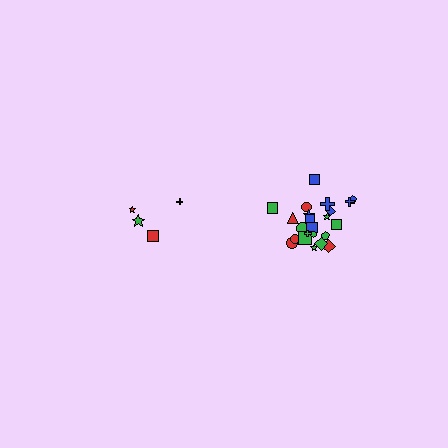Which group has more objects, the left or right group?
The right group.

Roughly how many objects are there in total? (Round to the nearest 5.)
Roughly 30 objects in total.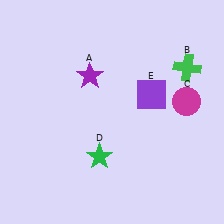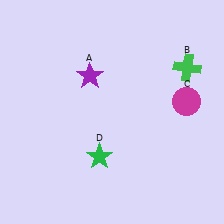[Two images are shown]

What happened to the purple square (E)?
The purple square (E) was removed in Image 2. It was in the top-right area of Image 1.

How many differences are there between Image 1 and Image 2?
There is 1 difference between the two images.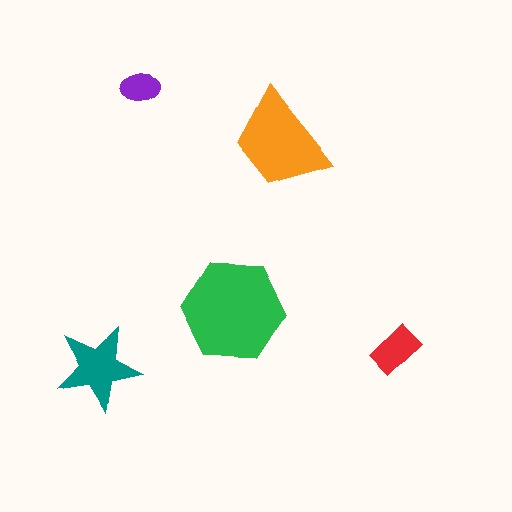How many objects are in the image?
There are 5 objects in the image.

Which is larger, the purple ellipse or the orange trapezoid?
The orange trapezoid.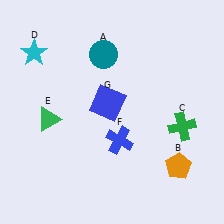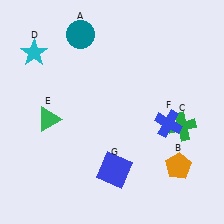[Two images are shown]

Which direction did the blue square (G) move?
The blue square (G) moved down.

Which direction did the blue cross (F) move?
The blue cross (F) moved right.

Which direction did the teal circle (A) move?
The teal circle (A) moved left.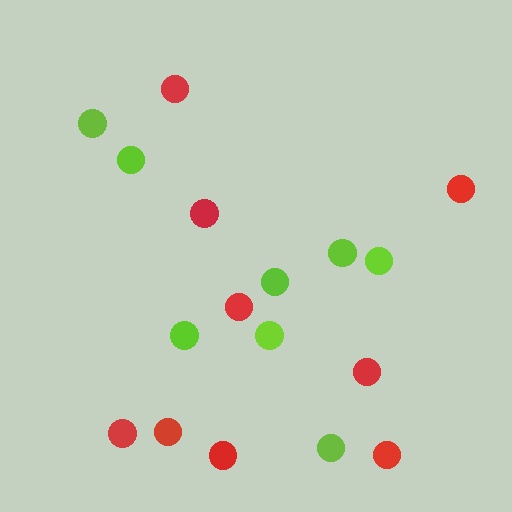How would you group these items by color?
There are 2 groups: one group of red circles (9) and one group of lime circles (8).